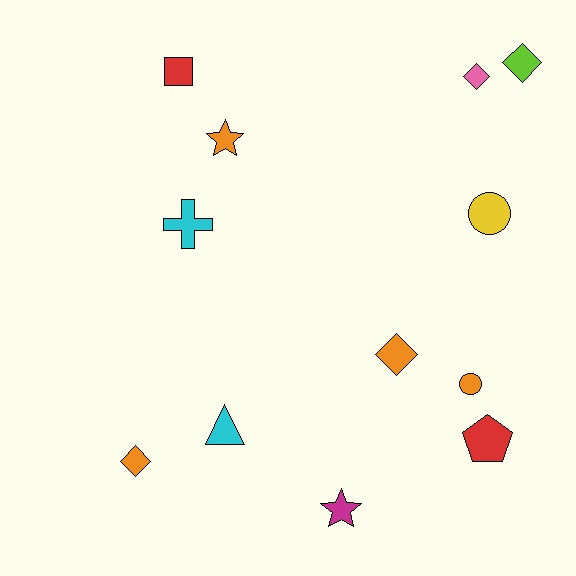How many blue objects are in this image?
There are no blue objects.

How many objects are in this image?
There are 12 objects.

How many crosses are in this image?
There is 1 cross.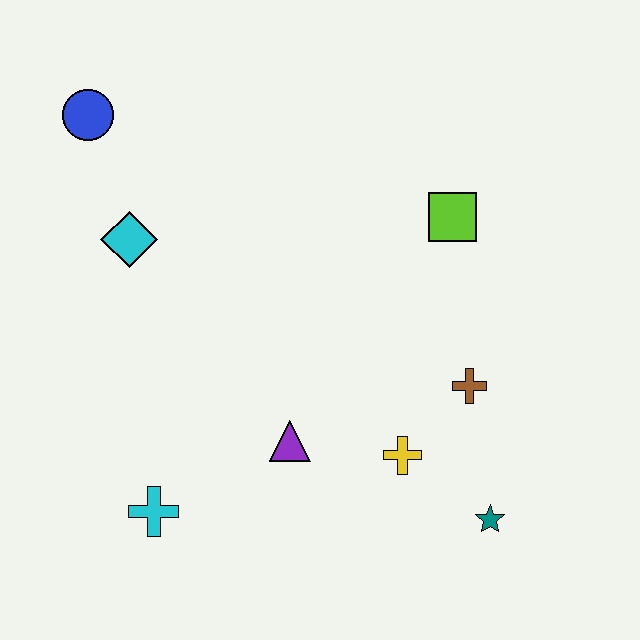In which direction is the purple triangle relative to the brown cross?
The purple triangle is to the left of the brown cross.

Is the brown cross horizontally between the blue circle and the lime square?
No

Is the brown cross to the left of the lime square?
No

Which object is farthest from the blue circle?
The teal star is farthest from the blue circle.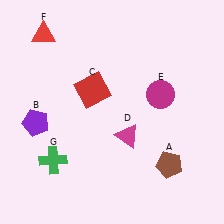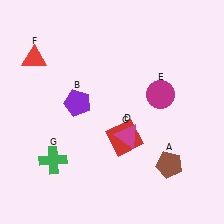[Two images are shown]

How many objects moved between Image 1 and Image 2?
3 objects moved between the two images.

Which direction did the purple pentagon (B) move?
The purple pentagon (B) moved right.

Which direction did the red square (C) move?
The red square (C) moved down.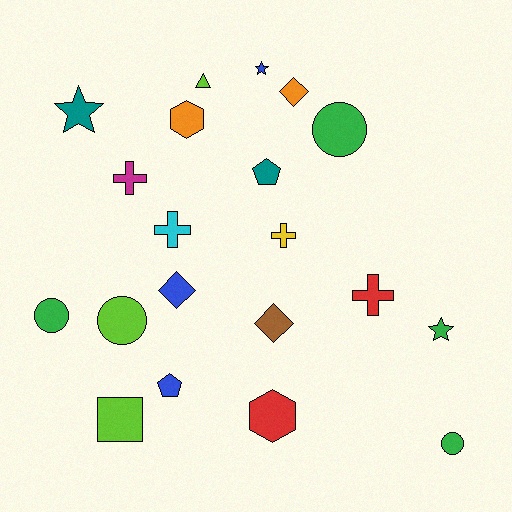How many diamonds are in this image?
There are 3 diamonds.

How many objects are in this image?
There are 20 objects.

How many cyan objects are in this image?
There is 1 cyan object.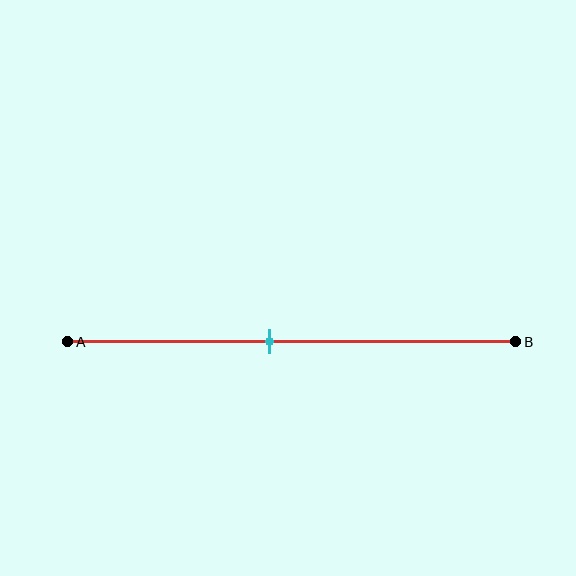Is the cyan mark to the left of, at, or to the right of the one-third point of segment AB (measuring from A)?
The cyan mark is to the right of the one-third point of segment AB.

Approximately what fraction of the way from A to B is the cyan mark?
The cyan mark is approximately 45% of the way from A to B.